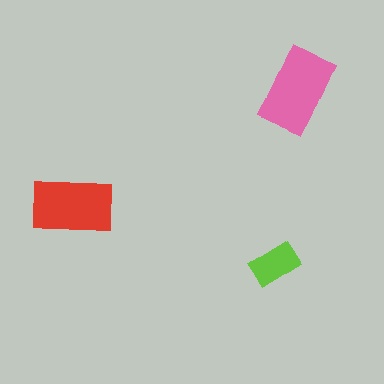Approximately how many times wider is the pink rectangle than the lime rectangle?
About 1.5 times wider.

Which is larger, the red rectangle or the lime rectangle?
The red one.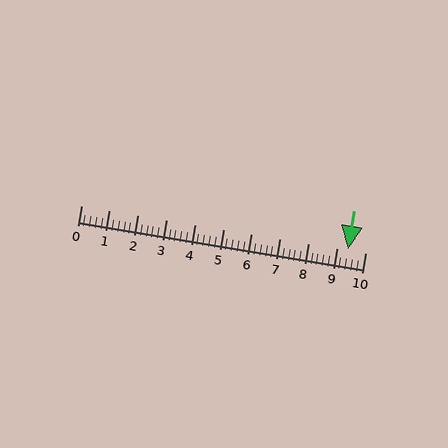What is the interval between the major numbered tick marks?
The major tick marks are spaced 1 units apart.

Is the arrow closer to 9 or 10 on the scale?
The arrow is closer to 9.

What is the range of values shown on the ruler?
The ruler shows values from 0 to 10.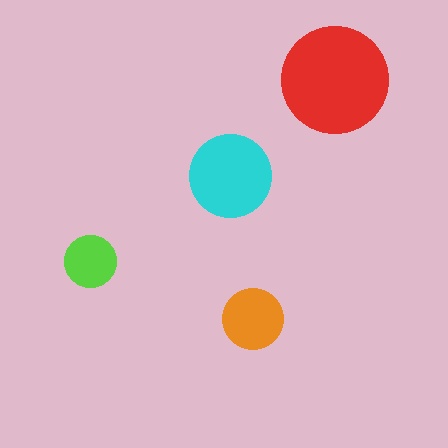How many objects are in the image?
There are 4 objects in the image.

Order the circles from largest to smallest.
the red one, the cyan one, the orange one, the lime one.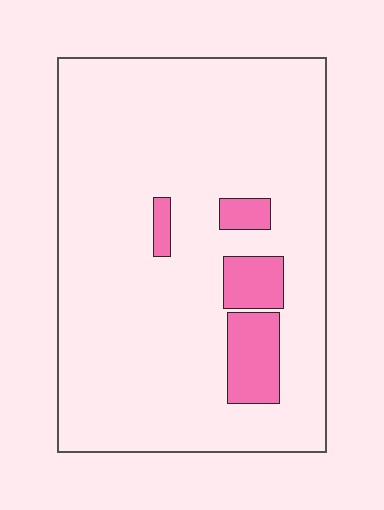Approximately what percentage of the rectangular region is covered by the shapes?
Approximately 10%.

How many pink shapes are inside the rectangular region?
4.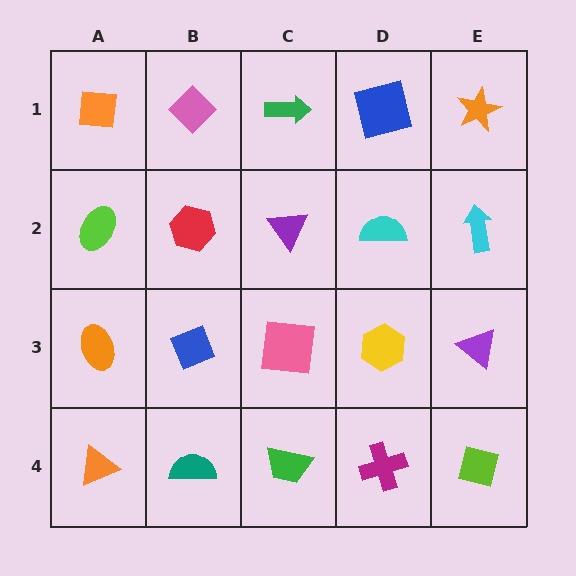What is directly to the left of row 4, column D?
A green trapezoid.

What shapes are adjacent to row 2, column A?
An orange square (row 1, column A), an orange ellipse (row 3, column A), a red hexagon (row 2, column B).